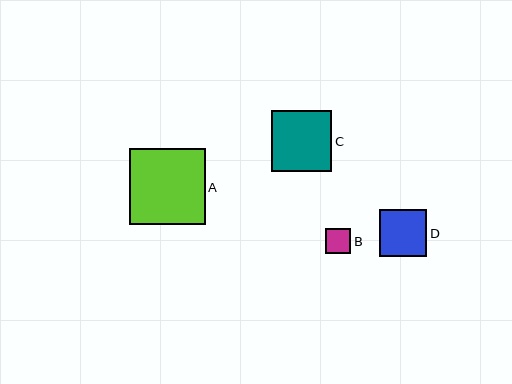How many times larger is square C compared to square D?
Square C is approximately 1.3 times the size of square D.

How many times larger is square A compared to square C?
Square A is approximately 1.3 times the size of square C.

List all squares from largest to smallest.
From largest to smallest: A, C, D, B.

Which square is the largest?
Square A is the largest with a size of approximately 76 pixels.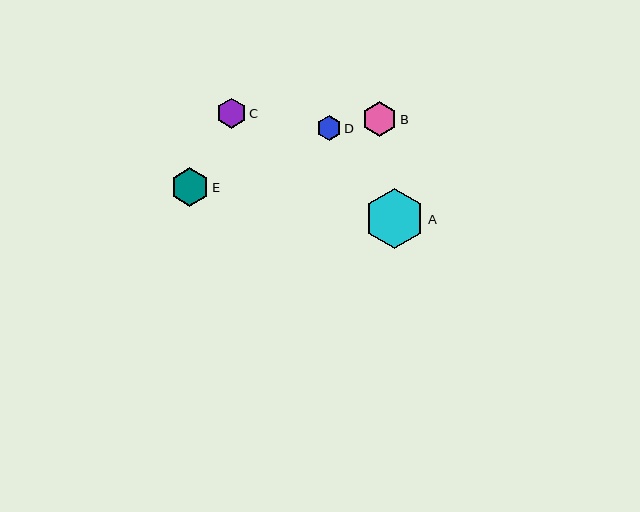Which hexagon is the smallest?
Hexagon D is the smallest with a size of approximately 25 pixels.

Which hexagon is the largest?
Hexagon A is the largest with a size of approximately 60 pixels.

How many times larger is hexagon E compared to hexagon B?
Hexagon E is approximately 1.1 times the size of hexagon B.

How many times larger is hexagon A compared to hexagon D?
Hexagon A is approximately 2.4 times the size of hexagon D.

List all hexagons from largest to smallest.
From largest to smallest: A, E, B, C, D.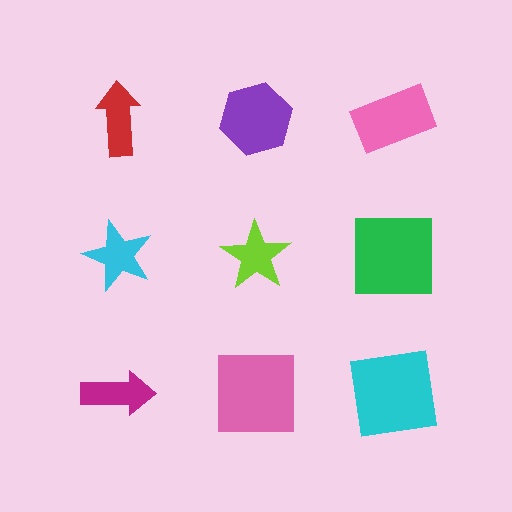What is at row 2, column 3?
A green square.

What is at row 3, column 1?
A magenta arrow.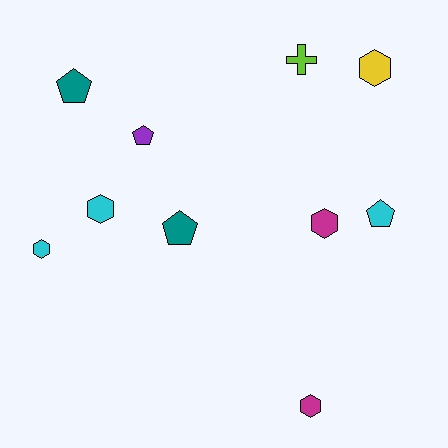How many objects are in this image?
There are 10 objects.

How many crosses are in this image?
There is 1 cross.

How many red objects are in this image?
There are no red objects.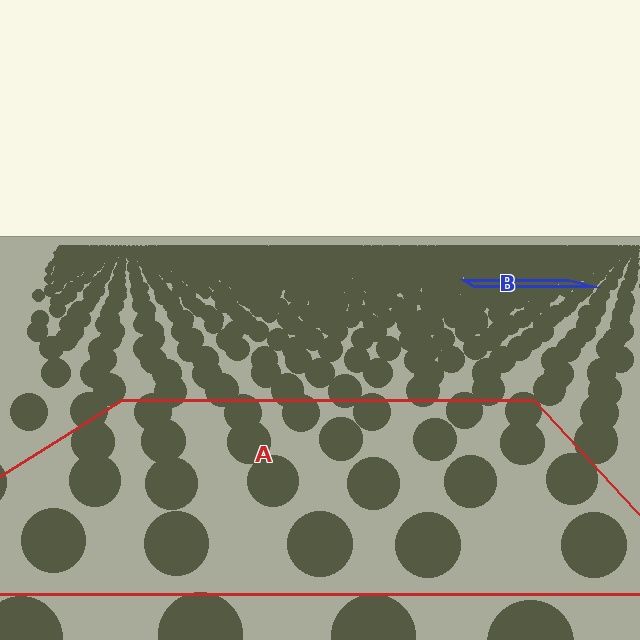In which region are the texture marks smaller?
The texture marks are smaller in region B, because it is farther away.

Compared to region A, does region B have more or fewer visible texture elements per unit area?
Region B has more texture elements per unit area — they are packed more densely because it is farther away.